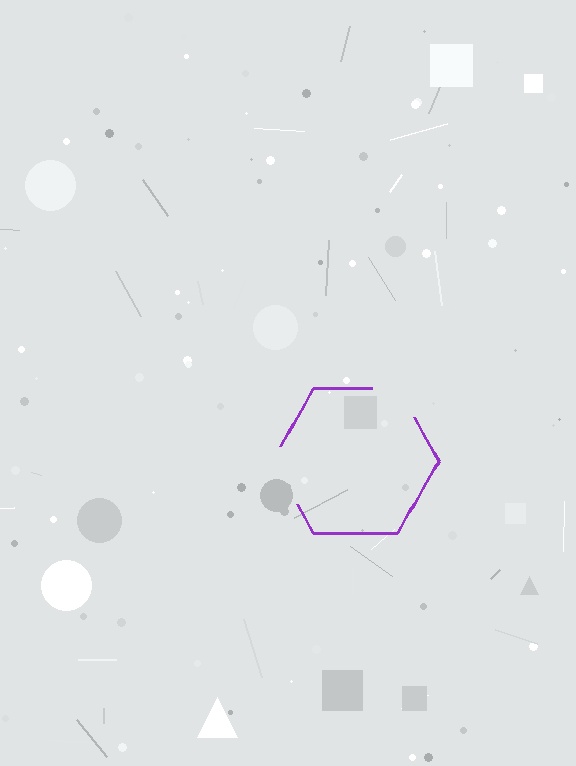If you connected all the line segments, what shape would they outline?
They would outline a hexagon.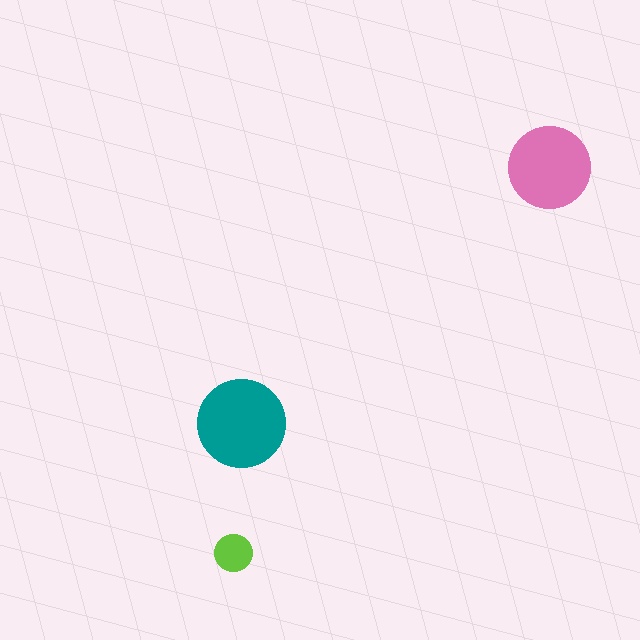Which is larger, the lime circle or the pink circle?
The pink one.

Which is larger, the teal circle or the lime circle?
The teal one.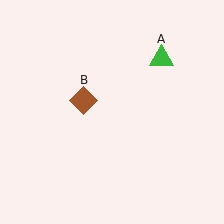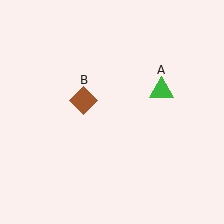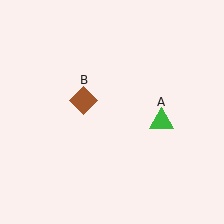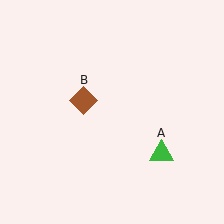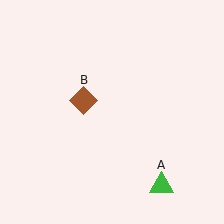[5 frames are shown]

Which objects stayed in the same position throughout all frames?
Brown diamond (object B) remained stationary.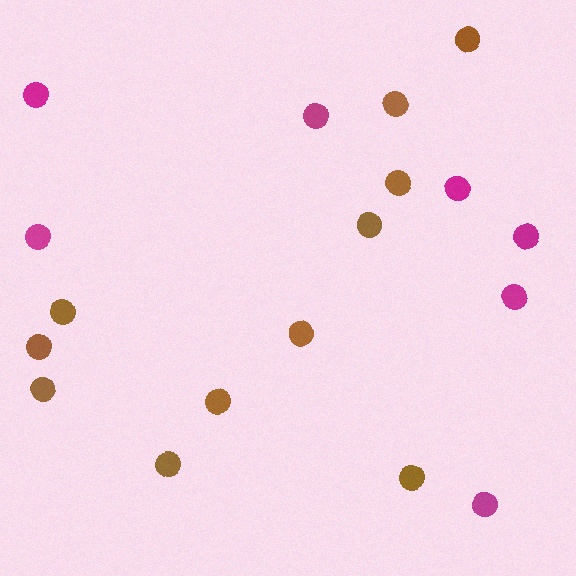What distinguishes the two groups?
There are 2 groups: one group of brown circles (11) and one group of magenta circles (7).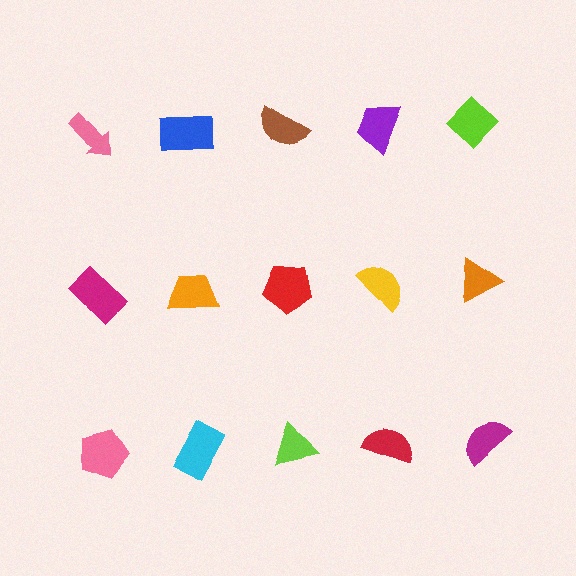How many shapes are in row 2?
5 shapes.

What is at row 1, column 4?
A purple trapezoid.